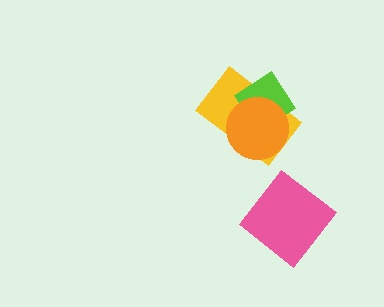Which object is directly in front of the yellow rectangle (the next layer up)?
The lime diamond is directly in front of the yellow rectangle.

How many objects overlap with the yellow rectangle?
2 objects overlap with the yellow rectangle.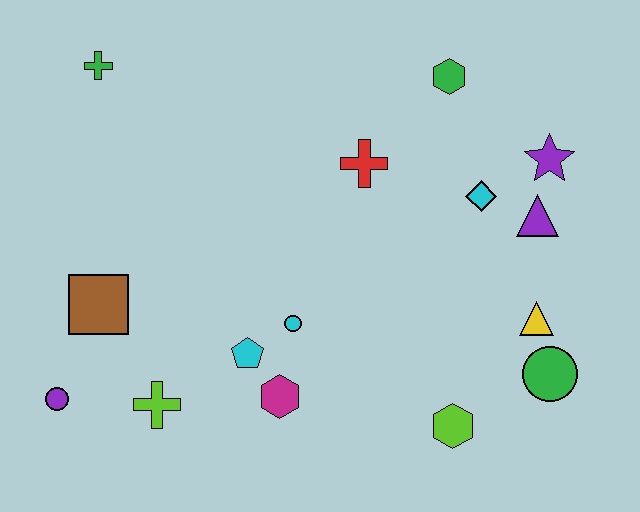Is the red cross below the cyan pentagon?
No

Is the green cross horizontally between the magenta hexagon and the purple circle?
Yes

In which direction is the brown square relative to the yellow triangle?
The brown square is to the left of the yellow triangle.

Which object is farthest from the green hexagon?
The purple circle is farthest from the green hexagon.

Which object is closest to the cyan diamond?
The purple triangle is closest to the cyan diamond.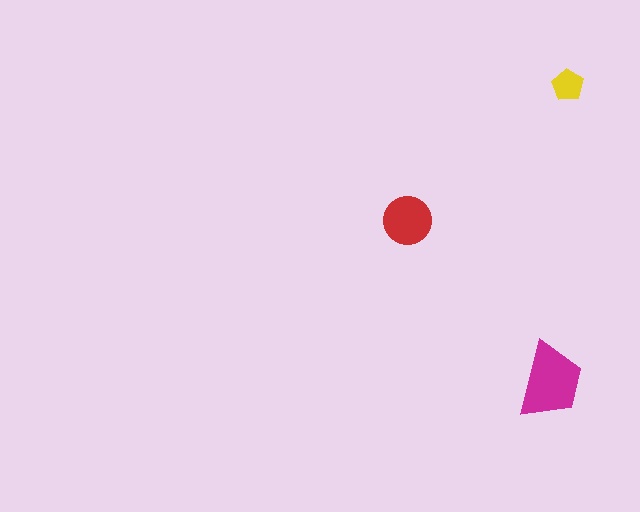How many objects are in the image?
There are 3 objects in the image.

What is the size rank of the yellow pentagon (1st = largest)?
3rd.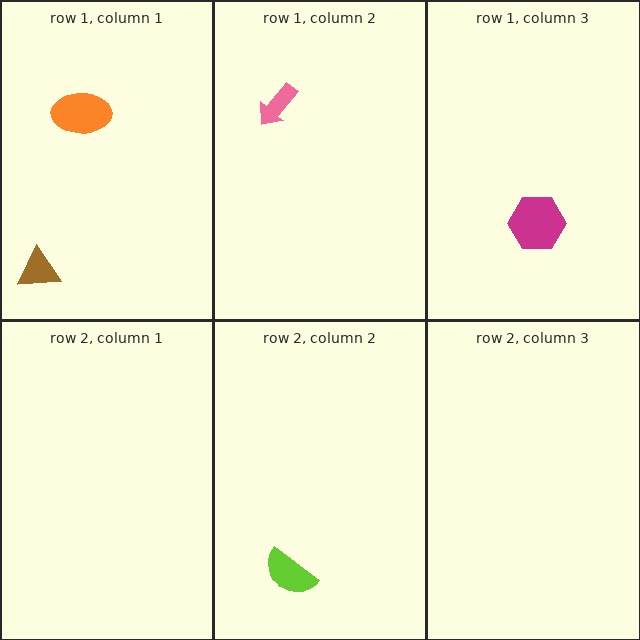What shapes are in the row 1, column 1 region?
The orange ellipse, the brown triangle.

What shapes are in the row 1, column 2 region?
The pink arrow.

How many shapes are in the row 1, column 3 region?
1.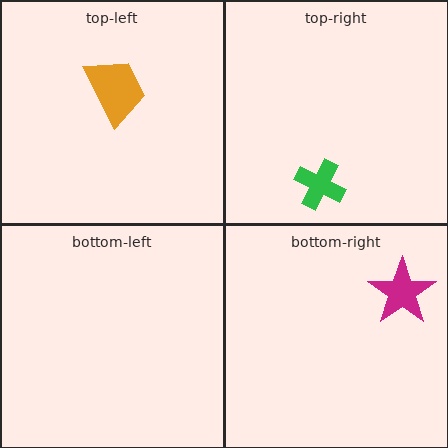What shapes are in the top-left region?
The orange trapezoid.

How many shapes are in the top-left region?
1.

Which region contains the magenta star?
The bottom-right region.